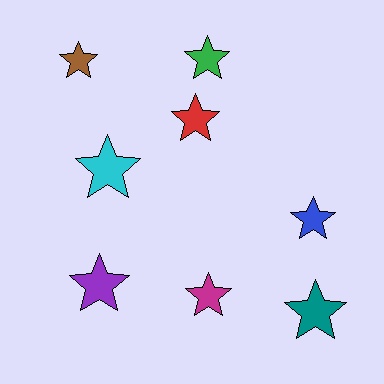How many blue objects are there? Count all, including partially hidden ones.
There is 1 blue object.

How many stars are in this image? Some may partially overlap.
There are 8 stars.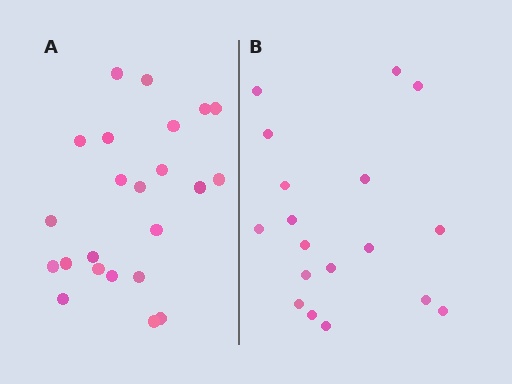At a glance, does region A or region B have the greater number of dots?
Region A (the left region) has more dots.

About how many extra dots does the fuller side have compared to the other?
Region A has about 5 more dots than region B.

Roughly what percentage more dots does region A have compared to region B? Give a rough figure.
About 30% more.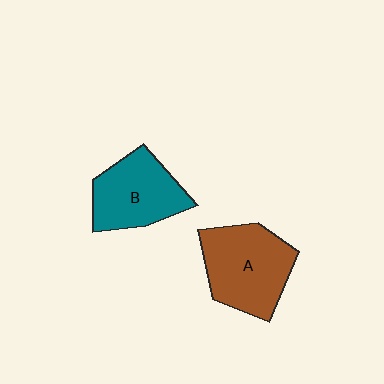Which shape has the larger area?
Shape A (brown).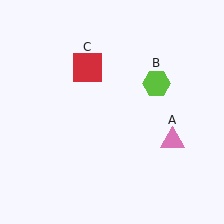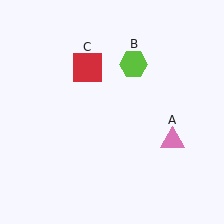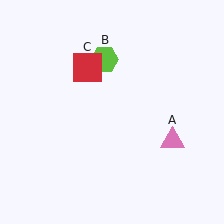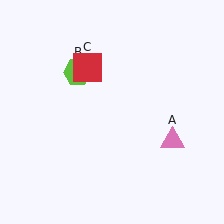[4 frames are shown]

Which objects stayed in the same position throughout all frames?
Pink triangle (object A) and red square (object C) remained stationary.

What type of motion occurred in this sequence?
The lime hexagon (object B) rotated counterclockwise around the center of the scene.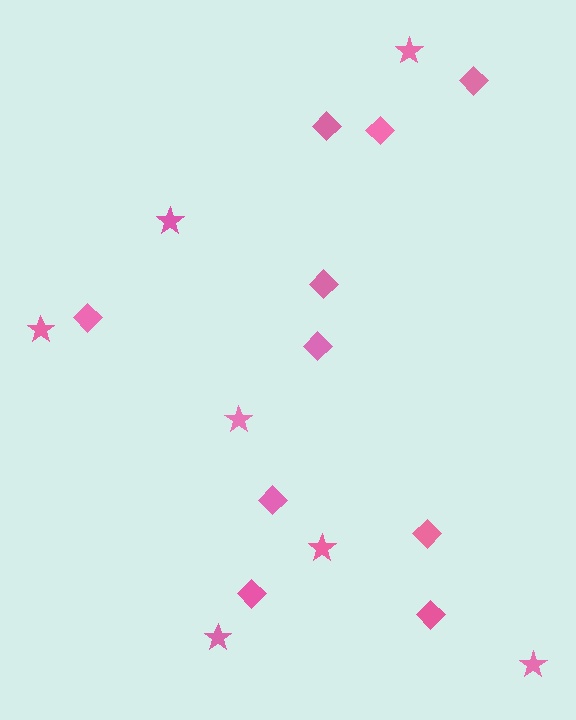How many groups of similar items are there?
There are 2 groups: one group of diamonds (10) and one group of stars (7).